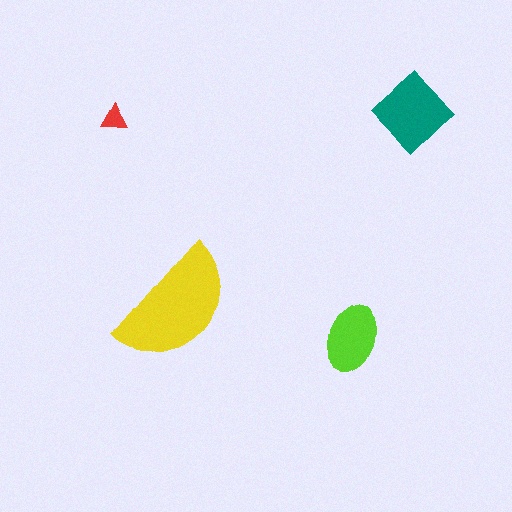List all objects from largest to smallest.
The yellow semicircle, the teal diamond, the lime ellipse, the red triangle.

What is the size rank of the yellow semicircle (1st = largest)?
1st.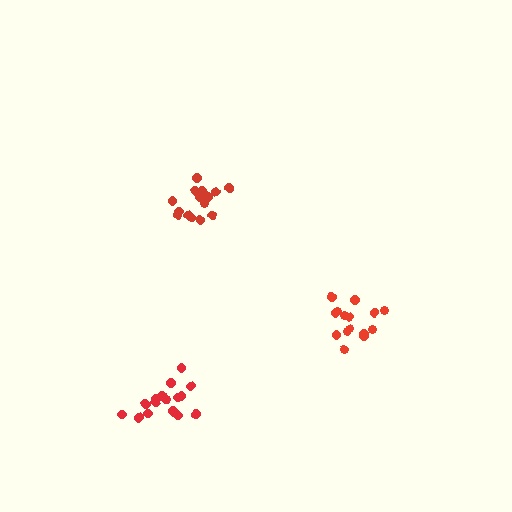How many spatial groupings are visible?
There are 3 spatial groupings.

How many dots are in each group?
Group 1: 15 dots, Group 2: 15 dots, Group 3: 17 dots (47 total).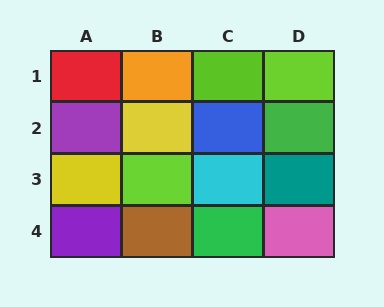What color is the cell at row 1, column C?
Lime.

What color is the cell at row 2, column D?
Green.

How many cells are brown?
1 cell is brown.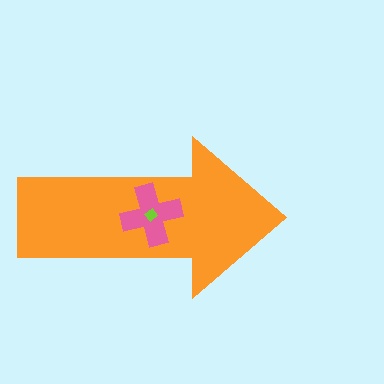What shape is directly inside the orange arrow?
The pink cross.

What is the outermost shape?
The orange arrow.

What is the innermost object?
The lime diamond.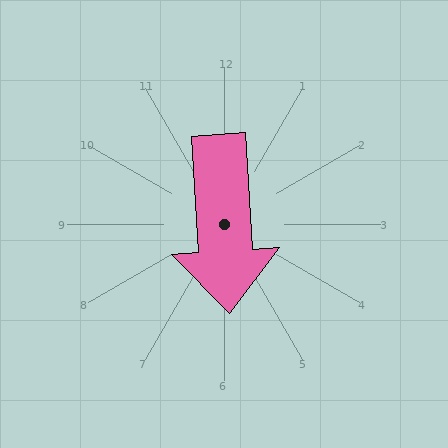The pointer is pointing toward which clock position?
Roughly 6 o'clock.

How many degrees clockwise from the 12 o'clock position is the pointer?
Approximately 177 degrees.